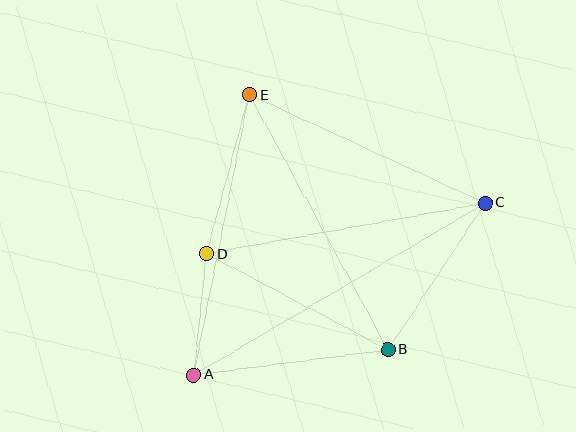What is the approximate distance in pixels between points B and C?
The distance between B and C is approximately 176 pixels.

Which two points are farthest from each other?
Points A and C are farthest from each other.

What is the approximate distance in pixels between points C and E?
The distance between C and E is approximately 259 pixels.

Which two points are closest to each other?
Points A and D are closest to each other.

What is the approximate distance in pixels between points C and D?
The distance between C and D is approximately 283 pixels.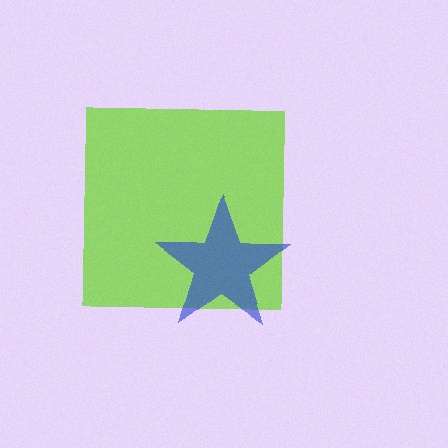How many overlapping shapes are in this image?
There are 2 overlapping shapes in the image.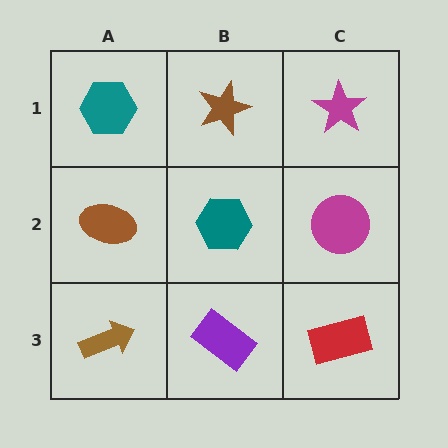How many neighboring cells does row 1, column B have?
3.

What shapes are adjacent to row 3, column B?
A teal hexagon (row 2, column B), a brown arrow (row 3, column A), a red rectangle (row 3, column C).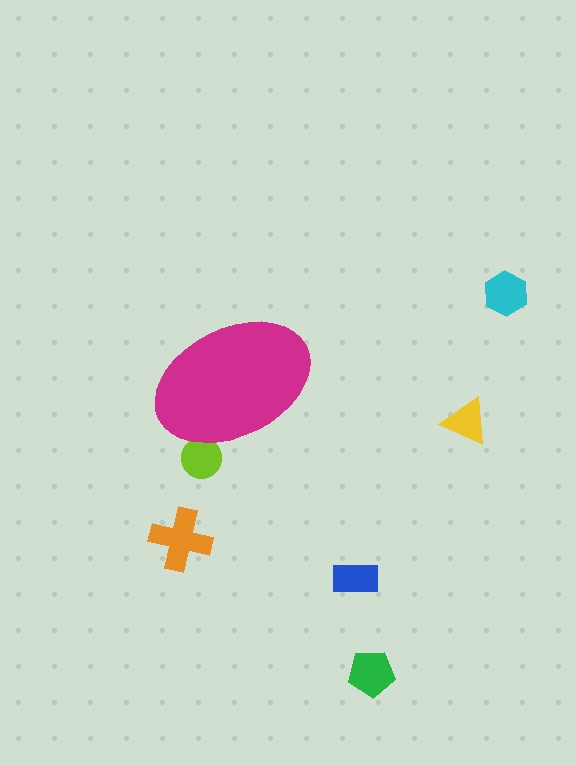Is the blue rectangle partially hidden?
No, the blue rectangle is fully visible.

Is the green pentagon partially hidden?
No, the green pentagon is fully visible.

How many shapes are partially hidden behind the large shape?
1 shape is partially hidden.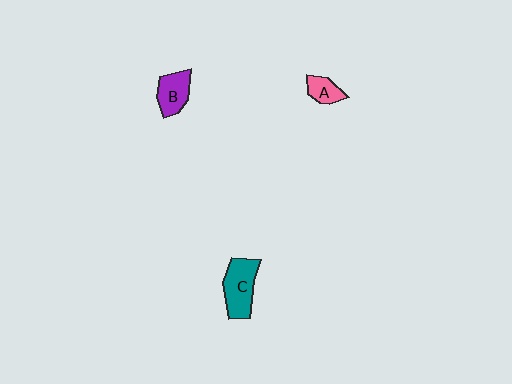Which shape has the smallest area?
Shape A (pink).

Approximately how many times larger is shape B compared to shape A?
Approximately 1.5 times.